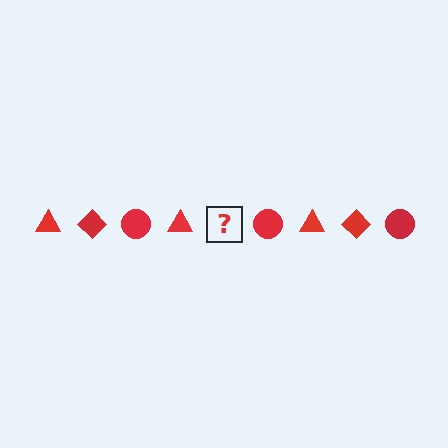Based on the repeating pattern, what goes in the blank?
The blank should be a red diamond.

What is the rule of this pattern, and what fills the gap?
The rule is that the pattern cycles through triangle, diamond, circle shapes in red. The gap should be filled with a red diamond.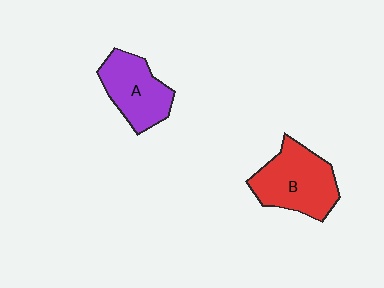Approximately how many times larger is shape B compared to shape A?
Approximately 1.2 times.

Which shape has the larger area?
Shape B (red).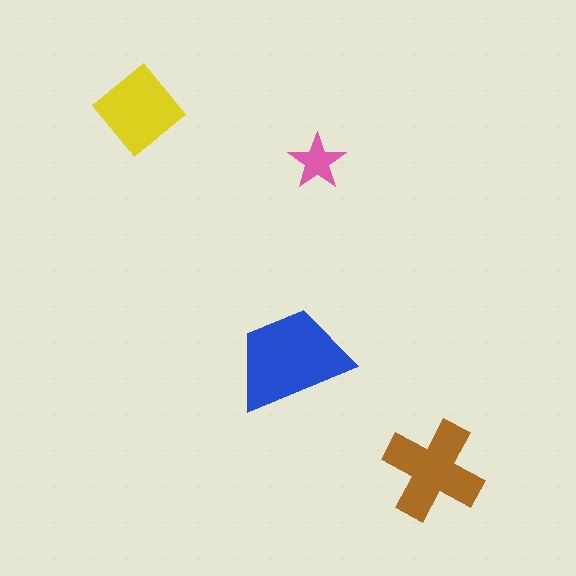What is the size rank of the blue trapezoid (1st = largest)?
1st.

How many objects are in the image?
There are 4 objects in the image.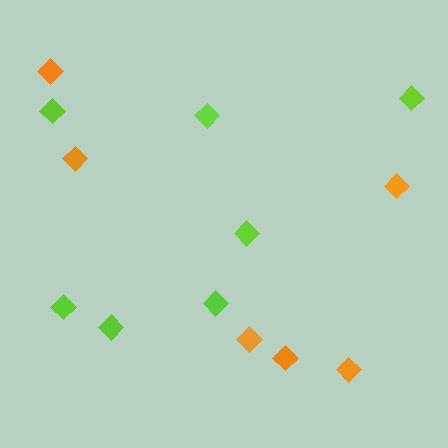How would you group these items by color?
There are 2 groups: one group of lime diamonds (7) and one group of orange diamonds (6).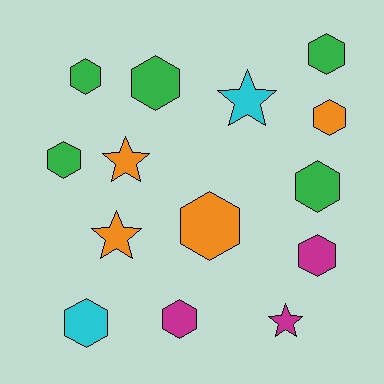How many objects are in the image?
There are 14 objects.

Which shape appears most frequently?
Hexagon, with 10 objects.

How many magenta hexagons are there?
There are 2 magenta hexagons.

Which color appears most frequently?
Green, with 5 objects.